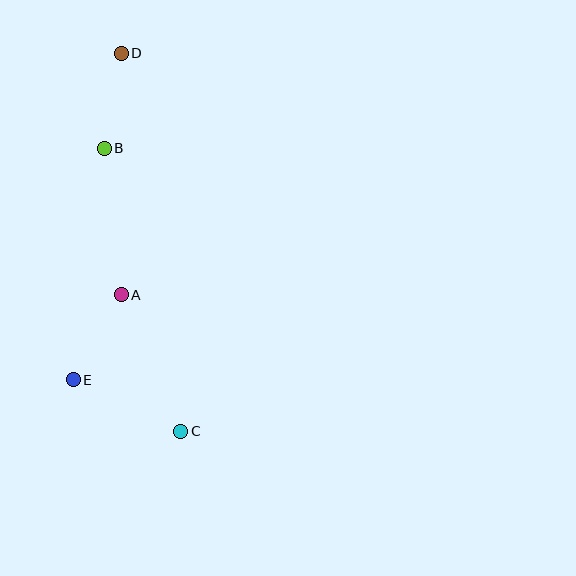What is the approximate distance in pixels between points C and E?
The distance between C and E is approximately 119 pixels.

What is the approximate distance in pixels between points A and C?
The distance between A and C is approximately 149 pixels.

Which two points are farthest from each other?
Points C and D are farthest from each other.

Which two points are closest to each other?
Points B and D are closest to each other.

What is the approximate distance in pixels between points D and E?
The distance between D and E is approximately 330 pixels.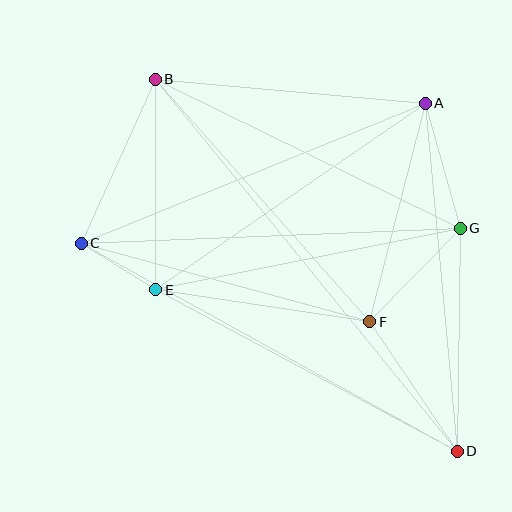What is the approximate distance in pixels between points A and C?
The distance between A and C is approximately 371 pixels.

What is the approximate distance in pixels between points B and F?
The distance between B and F is approximately 324 pixels.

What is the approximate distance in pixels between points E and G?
The distance between E and G is approximately 310 pixels.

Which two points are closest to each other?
Points C and E are closest to each other.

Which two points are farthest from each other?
Points B and D are farthest from each other.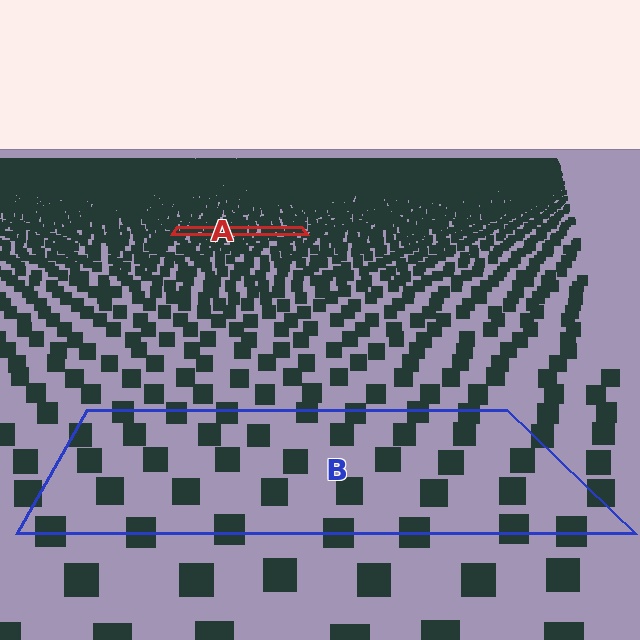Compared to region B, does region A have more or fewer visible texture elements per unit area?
Region A has more texture elements per unit area — they are packed more densely because it is farther away.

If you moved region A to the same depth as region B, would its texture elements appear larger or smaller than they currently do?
They would appear larger. At a closer depth, the same texture elements are projected at a bigger on-screen size.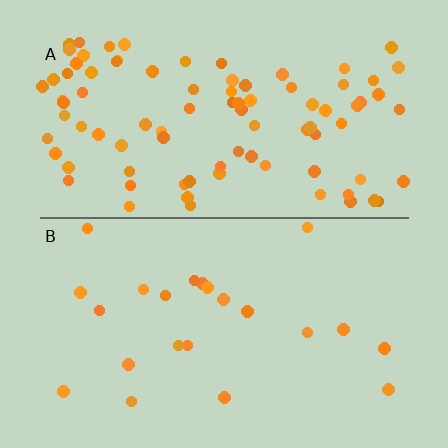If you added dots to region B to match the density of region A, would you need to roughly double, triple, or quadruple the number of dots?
Approximately quadruple.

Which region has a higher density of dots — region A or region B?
A (the top).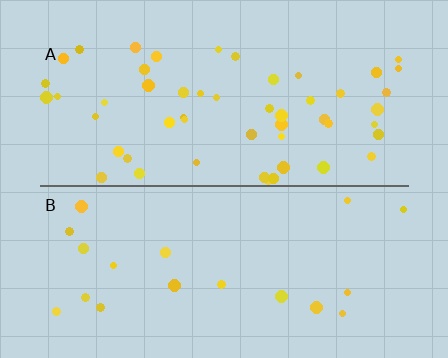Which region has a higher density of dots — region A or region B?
A (the top).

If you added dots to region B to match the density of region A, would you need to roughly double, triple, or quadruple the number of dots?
Approximately triple.